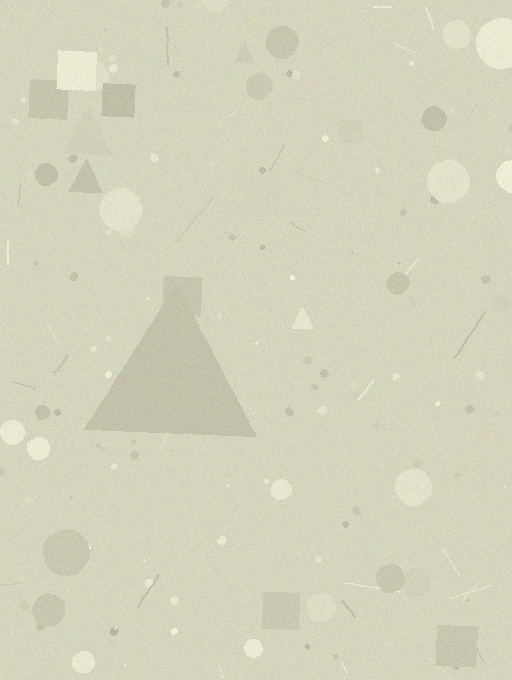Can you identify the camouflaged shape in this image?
The camouflaged shape is a triangle.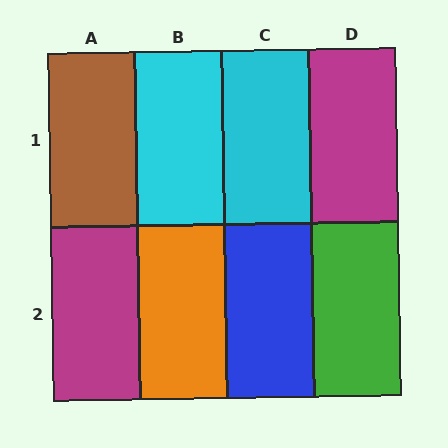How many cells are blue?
1 cell is blue.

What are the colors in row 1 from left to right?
Brown, cyan, cyan, magenta.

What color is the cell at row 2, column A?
Magenta.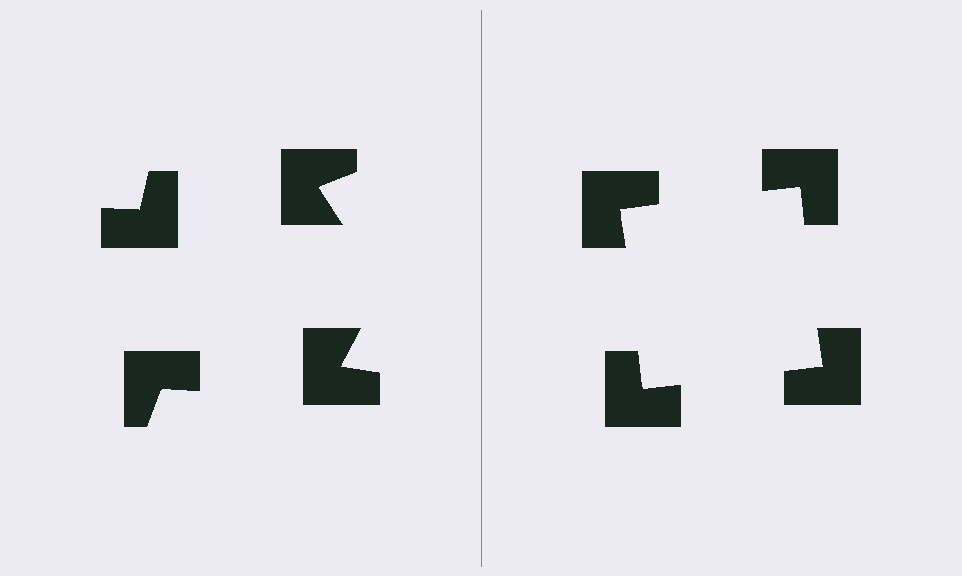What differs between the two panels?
The notched squares are positioned identically on both sides; only the wedge orientations differ. On the right they align to a square; on the left they are misaligned.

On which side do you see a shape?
An illusory square appears on the right side. On the left side the wedge cuts are rotated, so no coherent shape forms.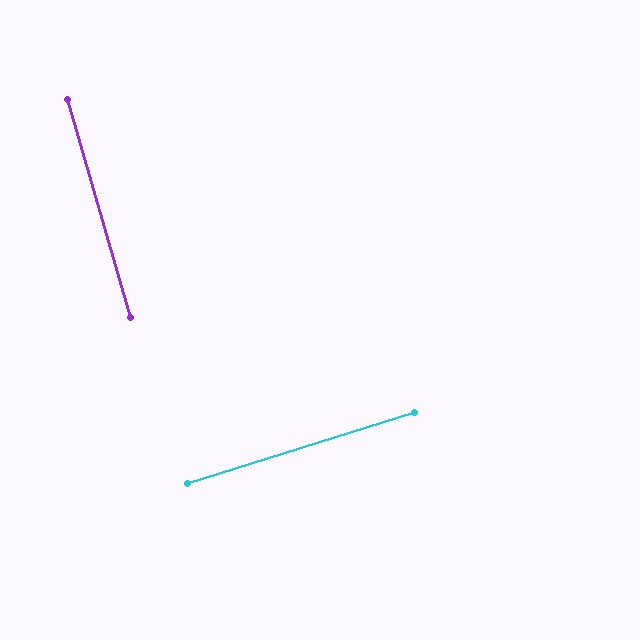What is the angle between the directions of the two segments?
Approximately 89 degrees.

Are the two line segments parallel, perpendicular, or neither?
Perpendicular — they meet at approximately 89°.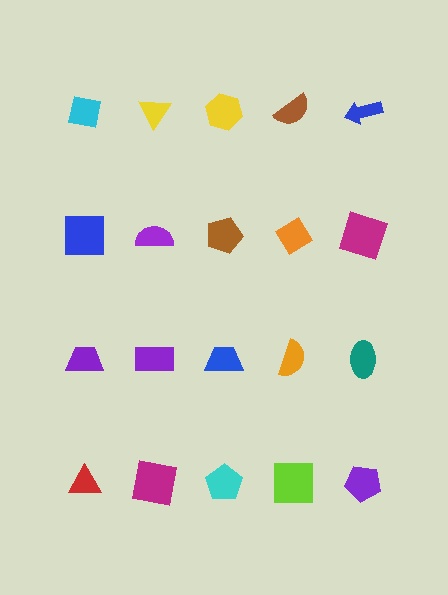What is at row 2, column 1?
A blue square.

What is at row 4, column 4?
A lime square.